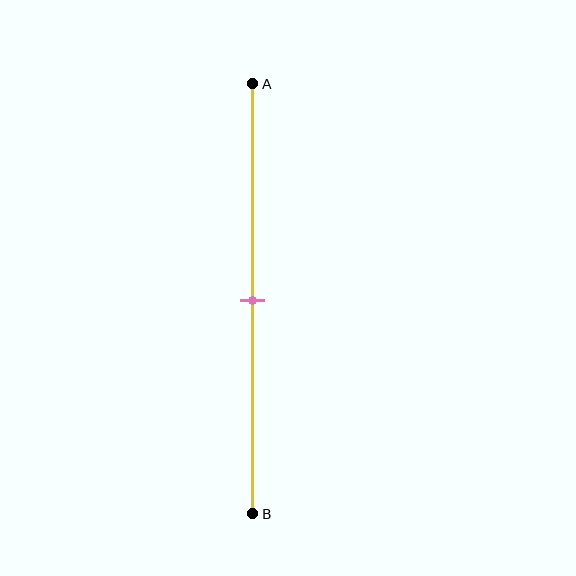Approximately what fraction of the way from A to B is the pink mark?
The pink mark is approximately 50% of the way from A to B.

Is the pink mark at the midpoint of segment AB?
Yes, the mark is approximately at the midpoint.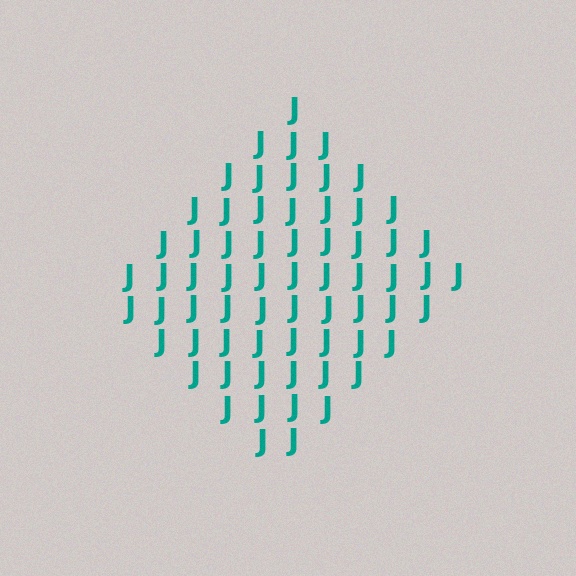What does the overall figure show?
The overall figure shows a diamond.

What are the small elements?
The small elements are letter J's.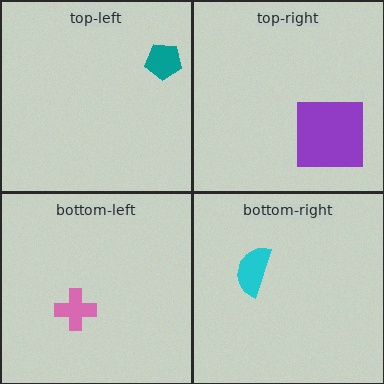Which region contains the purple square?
The top-right region.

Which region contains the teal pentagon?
The top-left region.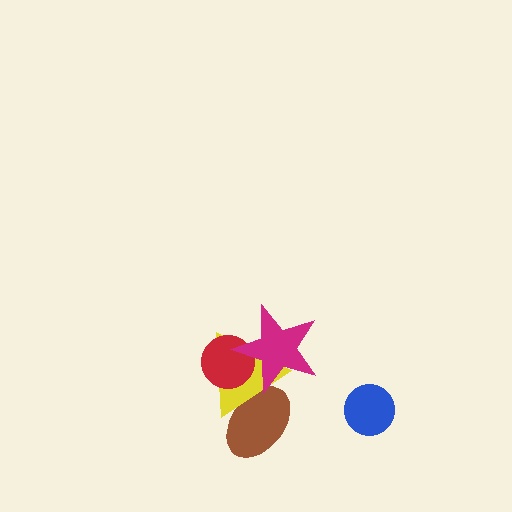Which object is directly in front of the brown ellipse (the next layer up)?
The yellow triangle is directly in front of the brown ellipse.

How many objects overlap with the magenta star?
3 objects overlap with the magenta star.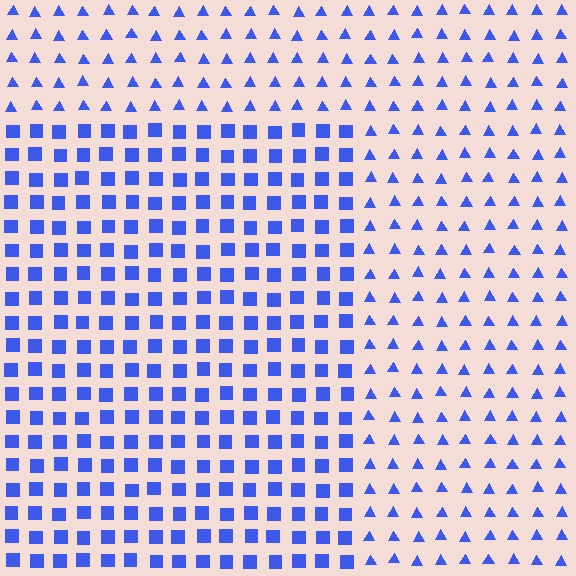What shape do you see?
I see a rectangle.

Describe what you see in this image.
The image is filled with small blue elements arranged in a uniform grid. A rectangle-shaped region contains squares, while the surrounding area contains triangles. The boundary is defined purely by the change in element shape.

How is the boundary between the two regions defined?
The boundary is defined by a change in element shape: squares inside vs. triangles outside. All elements share the same color and spacing.